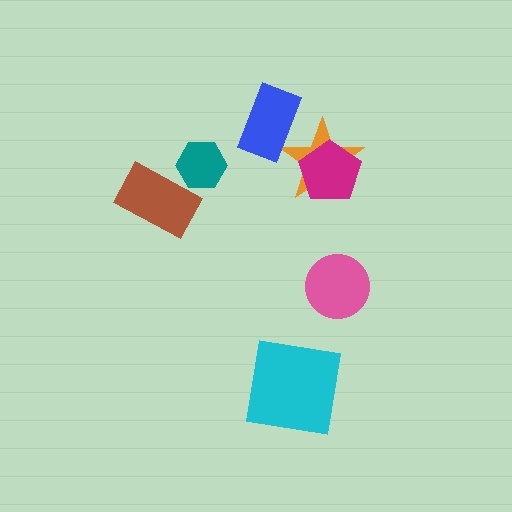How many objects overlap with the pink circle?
0 objects overlap with the pink circle.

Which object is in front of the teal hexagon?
The brown rectangle is in front of the teal hexagon.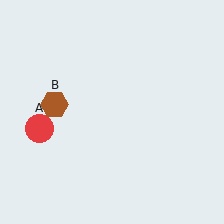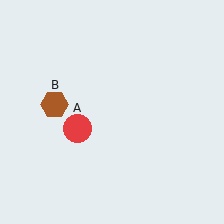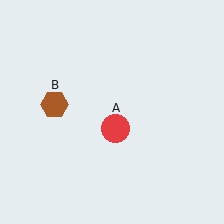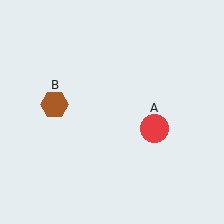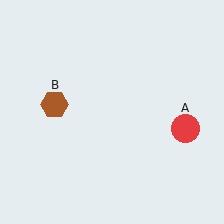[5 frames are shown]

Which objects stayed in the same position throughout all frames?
Brown hexagon (object B) remained stationary.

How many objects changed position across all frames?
1 object changed position: red circle (object A).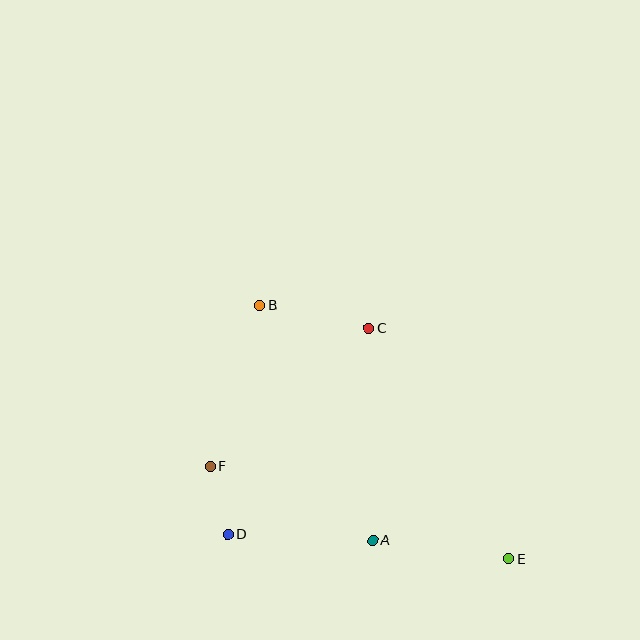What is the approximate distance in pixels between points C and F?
The distance between C and F is approximately 210 pixels.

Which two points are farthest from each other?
Points B and E are farthest from each other.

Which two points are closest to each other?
Points D and F are closest to each other.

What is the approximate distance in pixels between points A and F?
The distance between A and F is approximately 178 pixels.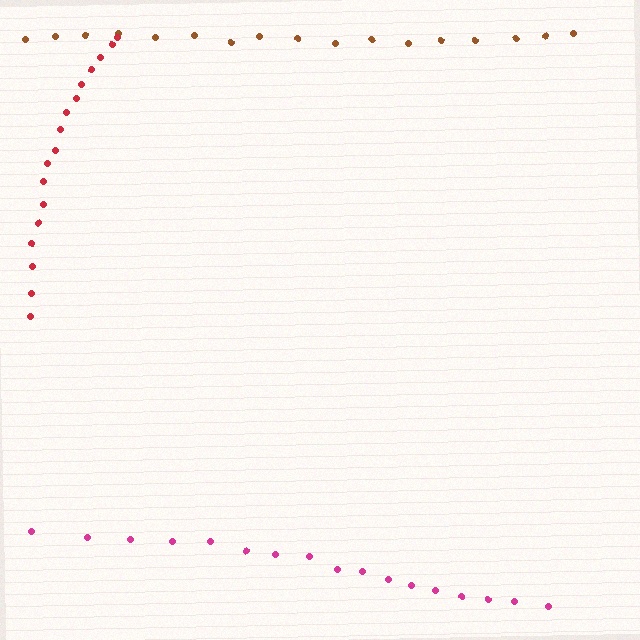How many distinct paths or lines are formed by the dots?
There are 3 distinct paths.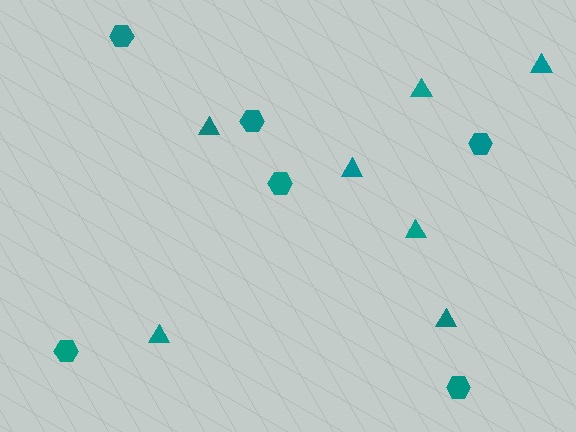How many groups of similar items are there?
There are 2 groups: one group of hexagons (6) and one group of triangles (7).